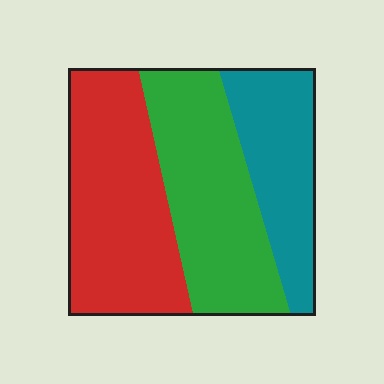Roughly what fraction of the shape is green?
Green takes up about three eighths (3/8) of the shape.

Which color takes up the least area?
Teal, at roughly 25%.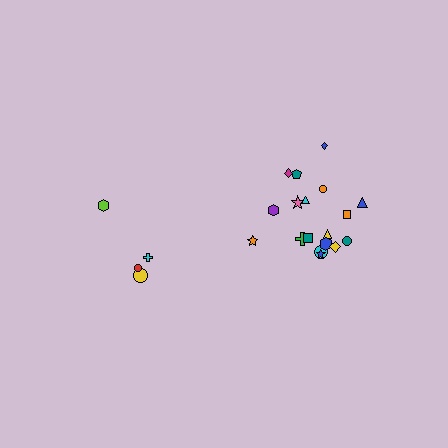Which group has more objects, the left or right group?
The right group.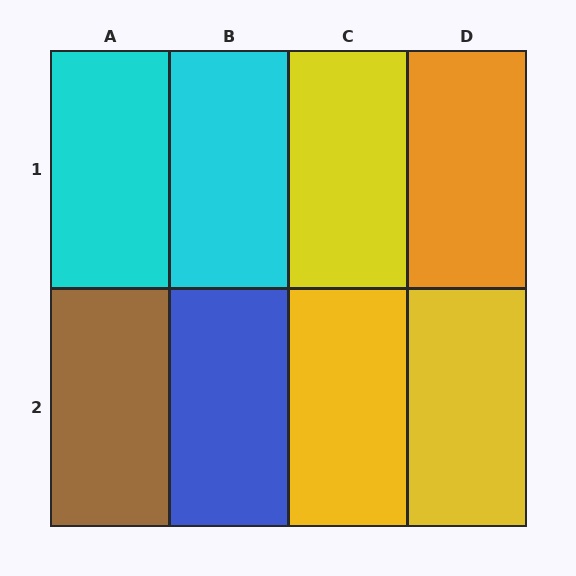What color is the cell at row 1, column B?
Cyan.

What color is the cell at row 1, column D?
Orange.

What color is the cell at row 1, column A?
Cyan.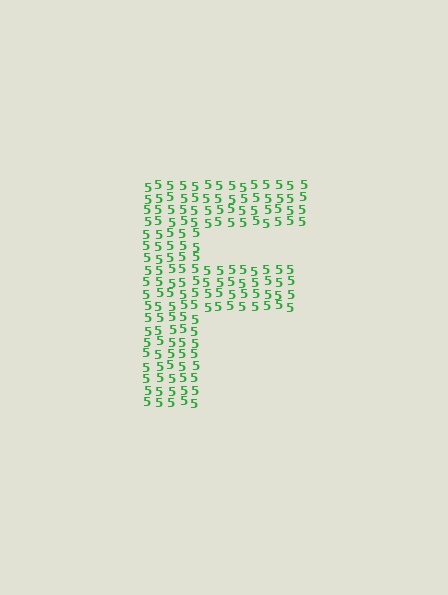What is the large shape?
The large shape is the letter F.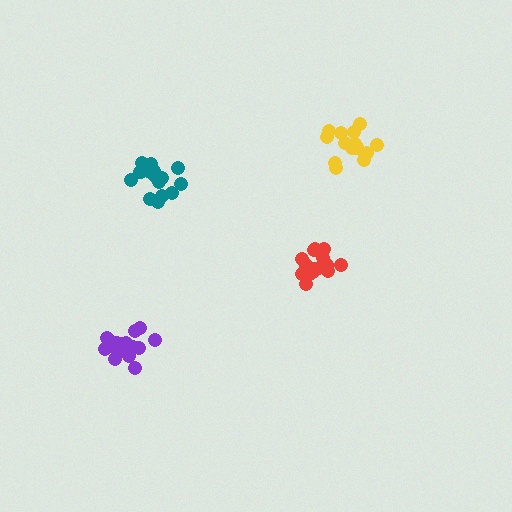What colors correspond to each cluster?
The clusters are colored: purple, red, teal, yellow.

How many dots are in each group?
Group 1: 18 dots, Group 2: 17 dots, Group 3: 17 dots, Group 4: 17 dots (69 total).